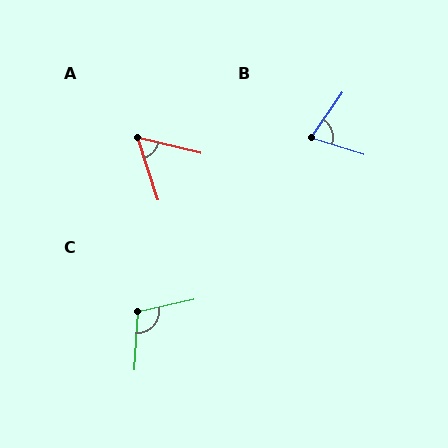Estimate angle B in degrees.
Approximately 73 degrees.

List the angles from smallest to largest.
A (59°), B (73°), C (107°).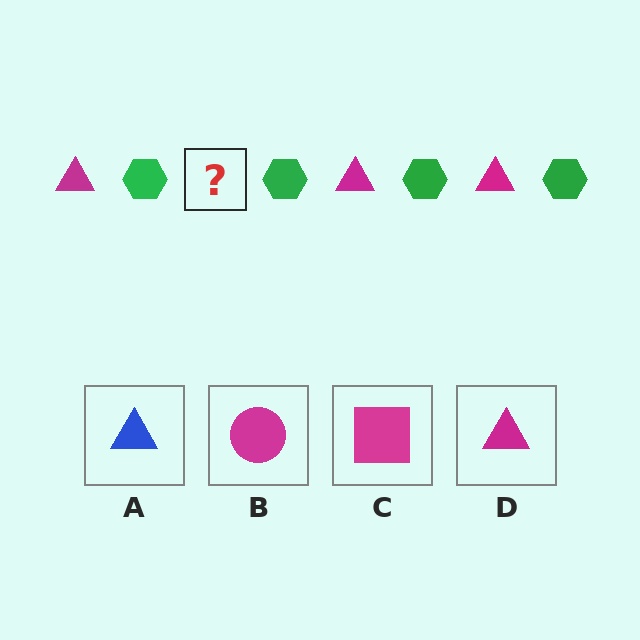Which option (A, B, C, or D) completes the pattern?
D.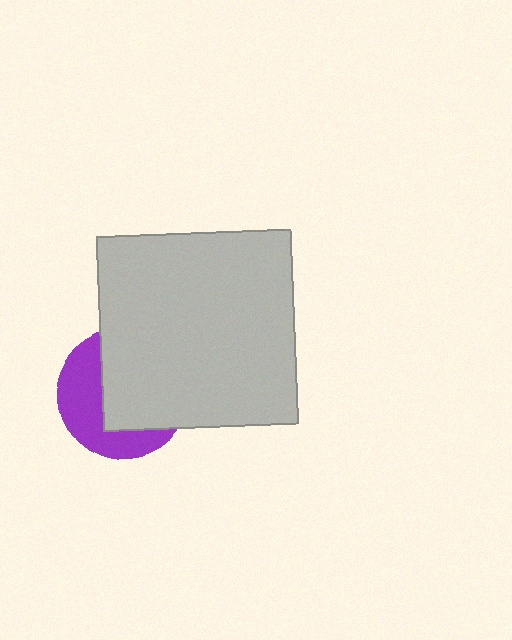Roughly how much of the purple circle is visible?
A small part of it is visible (roughly 43%).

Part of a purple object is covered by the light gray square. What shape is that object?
It is a circle.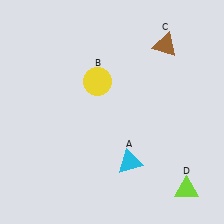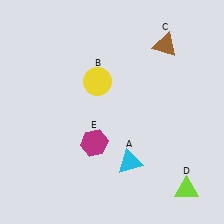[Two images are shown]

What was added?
A magenta hexagon (E) was added in Image 2.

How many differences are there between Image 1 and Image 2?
There is 1 difference between the two images.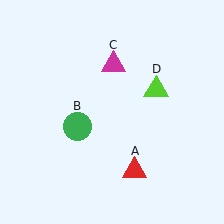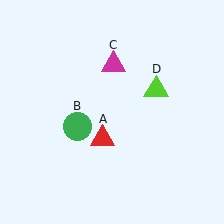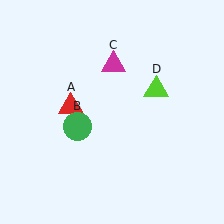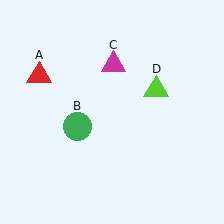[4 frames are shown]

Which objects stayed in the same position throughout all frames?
Green circle (object B) and magenta triangle (object C) and lime triangle (object D) remained stationary.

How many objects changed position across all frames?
1 object changed position: red triangle (object A).